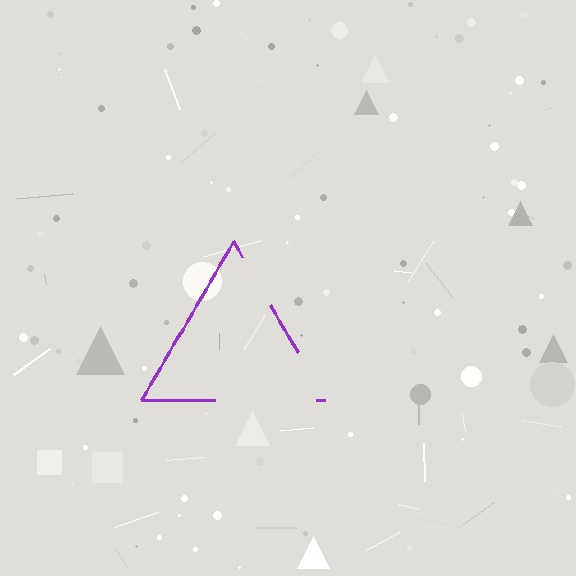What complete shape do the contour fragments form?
The contour fragments form a triangle.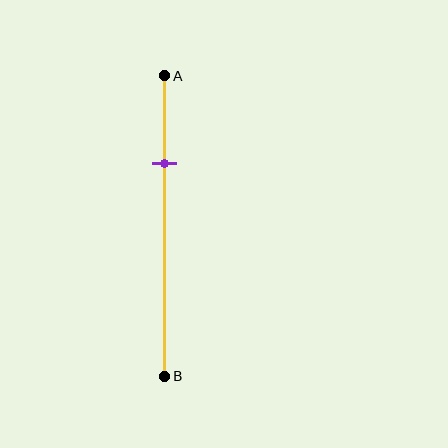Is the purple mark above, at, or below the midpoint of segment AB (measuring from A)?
The purple mark is above the midpoint of segment AB.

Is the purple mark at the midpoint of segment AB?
No, the mark is at about 30% from A, not at the 50% midpoint.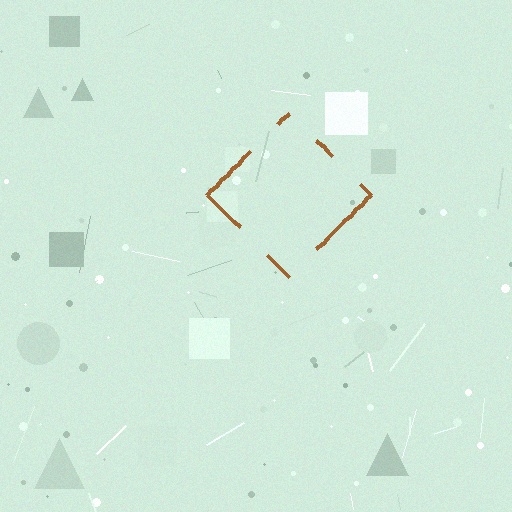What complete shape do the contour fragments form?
The contour fragments form a diamond.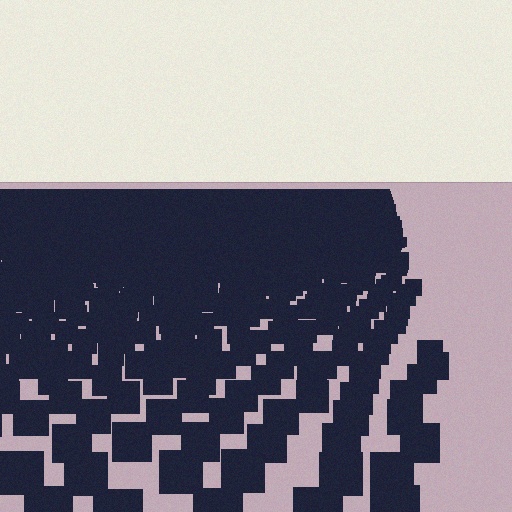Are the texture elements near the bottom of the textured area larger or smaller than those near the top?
Larger. Near the bottom, elements are closer to the viewer and appear at a bigger on-screen size.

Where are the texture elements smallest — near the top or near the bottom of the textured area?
Near the top.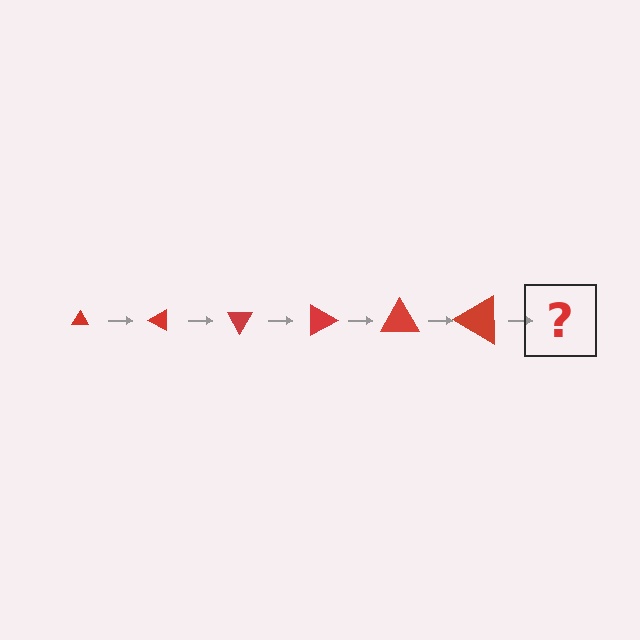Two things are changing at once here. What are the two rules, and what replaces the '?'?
The two rules are that the triangle grows larger each step and it rotates 30 degrees each step. The '?' should be a triangle, larger than the previous one and rotated 180 degrees from the start.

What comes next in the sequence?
The next element should be a triangle, larger than the previous one and rotated 180 degrees from the start.